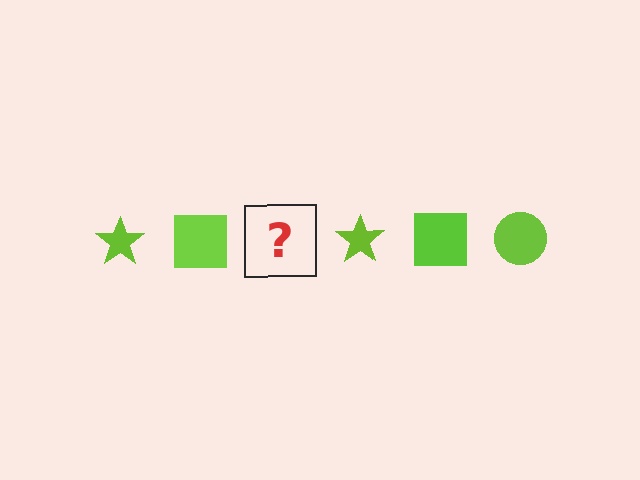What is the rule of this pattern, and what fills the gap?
The rule is that the pattern cycles through star, square, circle shapes in lime. The gap should be filled with a lime circle.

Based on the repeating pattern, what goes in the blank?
The blank should be a lime circle.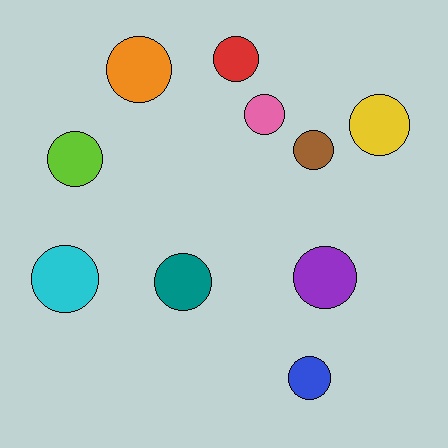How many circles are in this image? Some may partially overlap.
There are 10 circles.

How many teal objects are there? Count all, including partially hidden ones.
There is 1 teal object.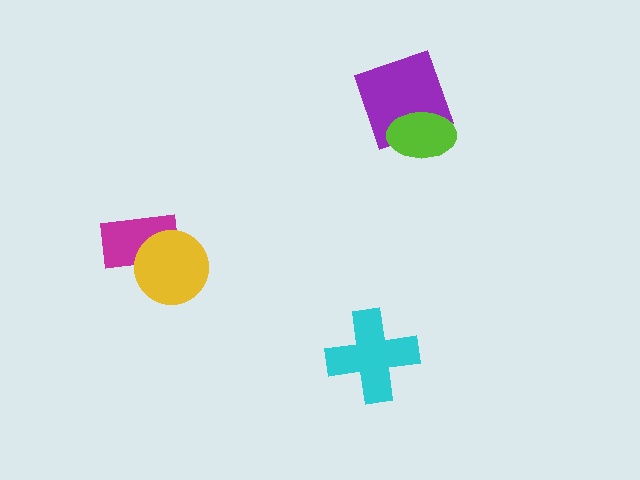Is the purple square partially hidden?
Yes, it is partially covered by another shape.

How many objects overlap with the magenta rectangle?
1 object overlaps with the magenta rectangle.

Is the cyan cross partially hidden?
No, no other shape covers it.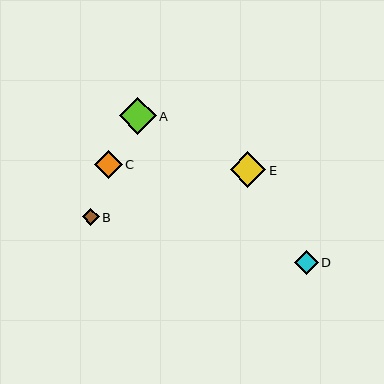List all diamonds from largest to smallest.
From largest to smallest: A, E, C, D, B.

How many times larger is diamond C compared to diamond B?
Diamond C is approximately 1.6 times the size of diamond B.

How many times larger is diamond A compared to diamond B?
Diamond A is approximately 2.2 times the size of diamond B.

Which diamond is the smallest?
Diamond B is the smallest with a size of approximately 17 pixels.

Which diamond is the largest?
Diamond A is the largest with a size of approximately 37 pixels.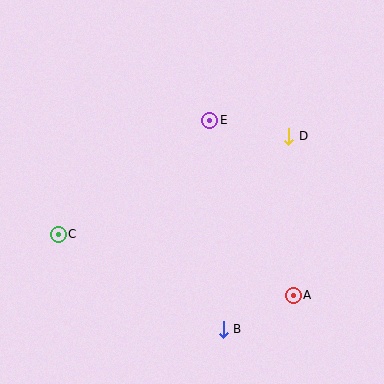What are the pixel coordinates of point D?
Point D is at (289, 136).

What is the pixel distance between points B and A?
The distance between B and A is 78 pixels.